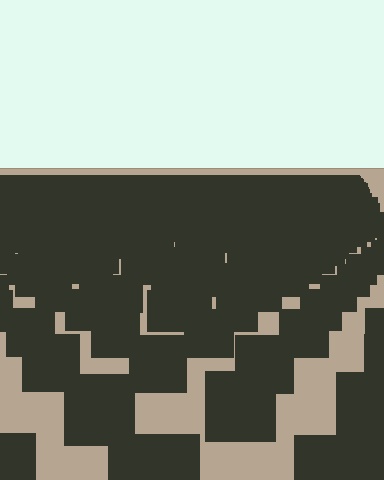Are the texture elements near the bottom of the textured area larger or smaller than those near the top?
Larger. Near the bottom, elements are closer to the viewer and appear at a bigger on-screen size.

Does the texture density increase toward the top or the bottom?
Density increases toward the top.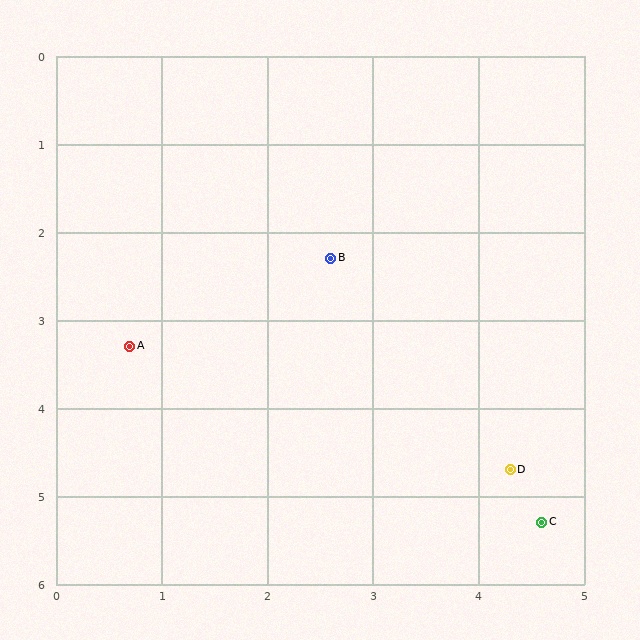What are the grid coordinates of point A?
Point A is at approximately (0.7, 3.3).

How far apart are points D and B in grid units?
Points D and B are about 2.9 grid units apart.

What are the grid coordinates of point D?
Point D is at approximately (4.3, 4.7).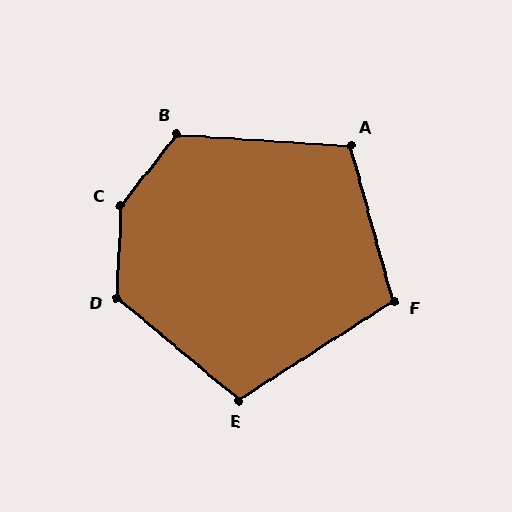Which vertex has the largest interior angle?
C, at approximately 143 degrees.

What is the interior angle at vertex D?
Approximately 128 degrees (obtuse).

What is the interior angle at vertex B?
Approximately 125 degrees (obtuse).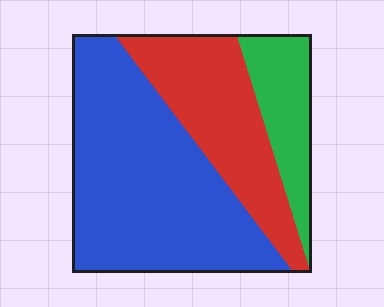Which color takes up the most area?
Blue, at roughly 55%.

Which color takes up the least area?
Green, at roughly 15%.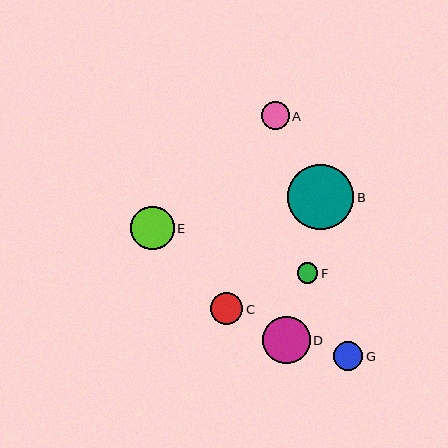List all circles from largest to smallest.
From largest to smallest: B, D, E, C, G, A, F.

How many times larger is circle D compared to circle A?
Circle D is approximately 1.7 times the size of circle A.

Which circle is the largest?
Circle B is the largest with a size of approximately 66 pixels.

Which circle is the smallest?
Circle F is the smallest with a size of approximately 21 pixels.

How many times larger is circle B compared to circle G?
Circle B is approximately 2.3 times the size of circle G.